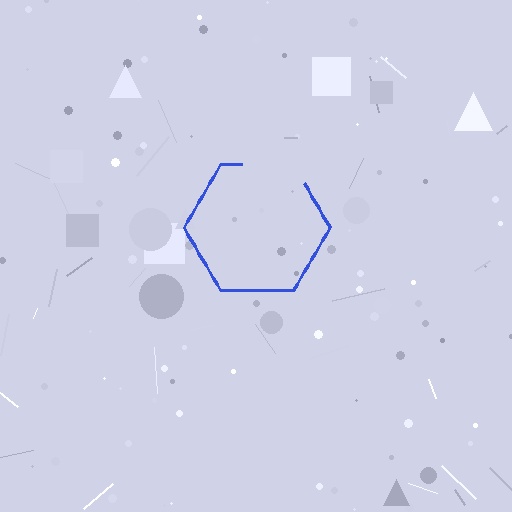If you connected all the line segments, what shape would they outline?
They would outline a hexagon.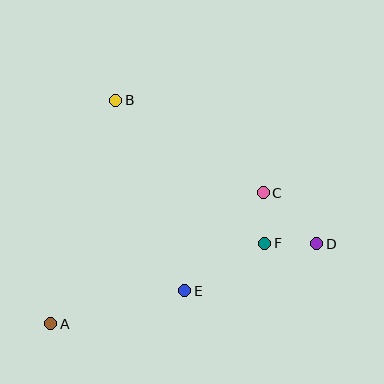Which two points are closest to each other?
Points C and F are closest to each other.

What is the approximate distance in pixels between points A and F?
The distance between A and F is approximately 228 pixels.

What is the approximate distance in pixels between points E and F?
The distance between E and F is approximately 93 pixels.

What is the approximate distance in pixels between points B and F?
The distance between B and F is approximately 206 pixels.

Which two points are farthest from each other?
Points A and D are farthest from each other.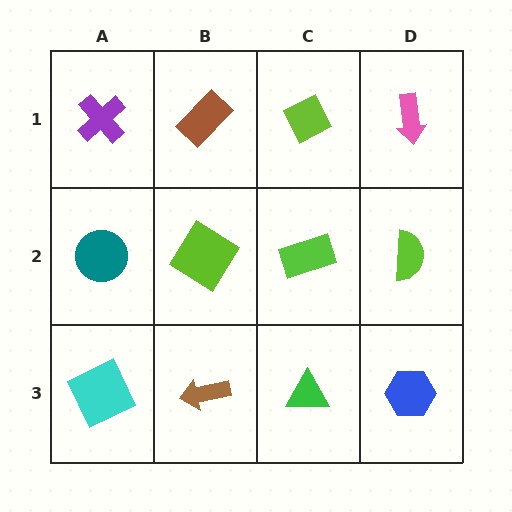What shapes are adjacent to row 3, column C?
A lime rectangle (row 2, column C), a brown arrow (row 3, column B), a blue hexagon (row 3, column D).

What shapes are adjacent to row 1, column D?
A lime semicircle (row 2, column D), a lime diamond (row 1, column C).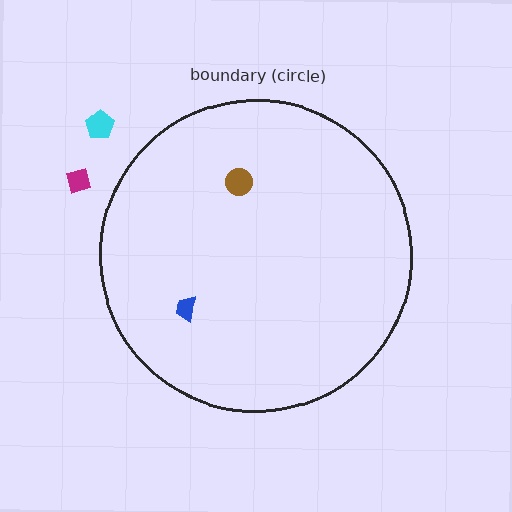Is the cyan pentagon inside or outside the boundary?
Outside.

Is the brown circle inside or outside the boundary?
Inside.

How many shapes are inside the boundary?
2 inside, 2 outside.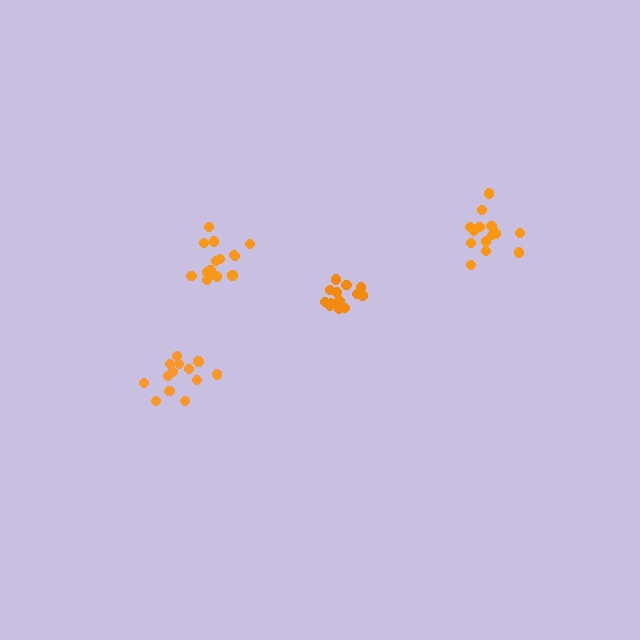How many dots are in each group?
Group 1: 16 dots, Group 2: 14 dots, Group 3: 13 dots, Group 4: 15 dots (58 total).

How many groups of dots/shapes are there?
There are 4 groups.